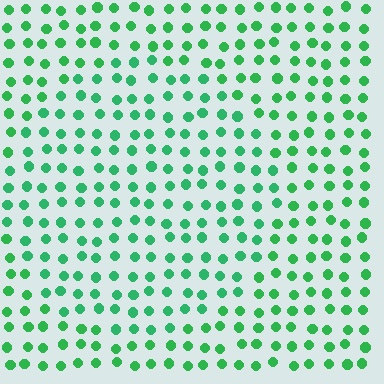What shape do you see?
I see a circle.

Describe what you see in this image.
The image is filled with small green elements in a uniform arrangement. A circle-shaped region is visible where the elements are tinted to a slightly different hue, forming a subtle color boundary.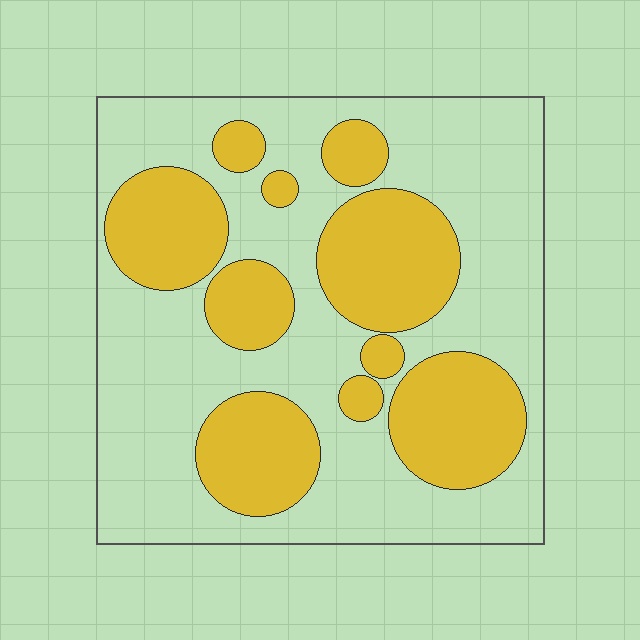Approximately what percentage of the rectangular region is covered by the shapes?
Approximately 35%.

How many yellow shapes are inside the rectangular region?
10.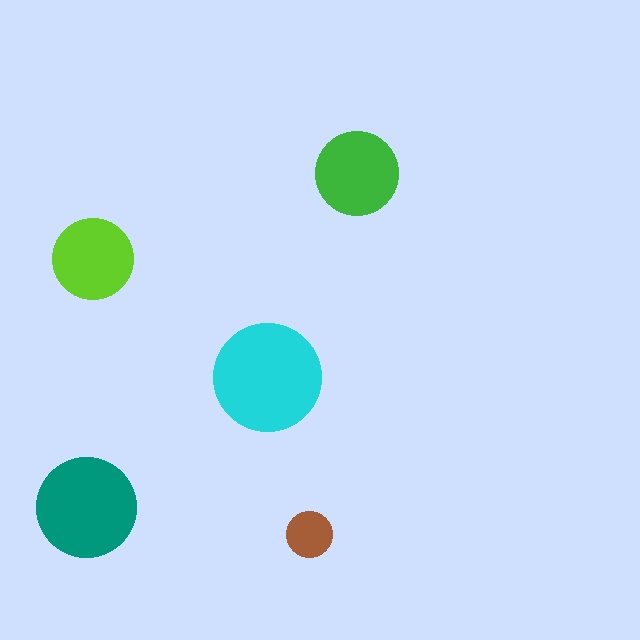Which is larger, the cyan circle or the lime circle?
The cyan one.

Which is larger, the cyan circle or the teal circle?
The cyan one.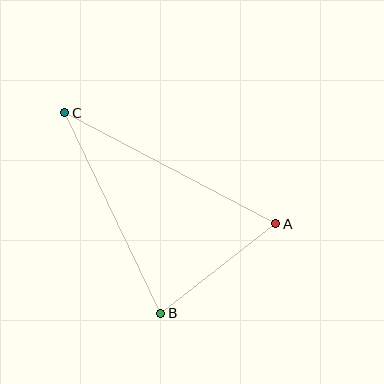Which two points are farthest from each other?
Points A and C are farthest from each other.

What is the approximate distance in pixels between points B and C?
The distance between B and C is approximately 222 pixels.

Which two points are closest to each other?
Points A and B are closest to each other.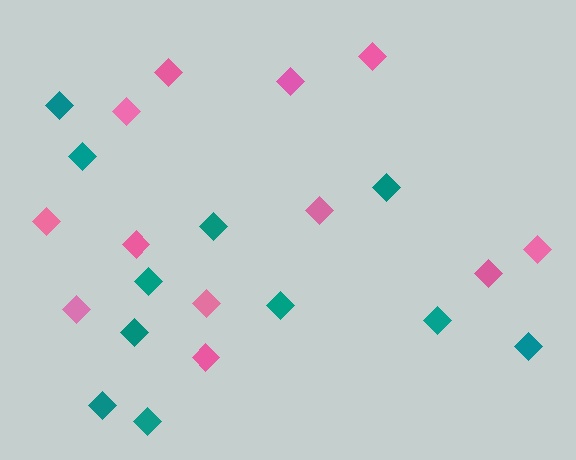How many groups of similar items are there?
There are 2 groups: one group of teal diamonds (11) and one group of pink diamonds (12).